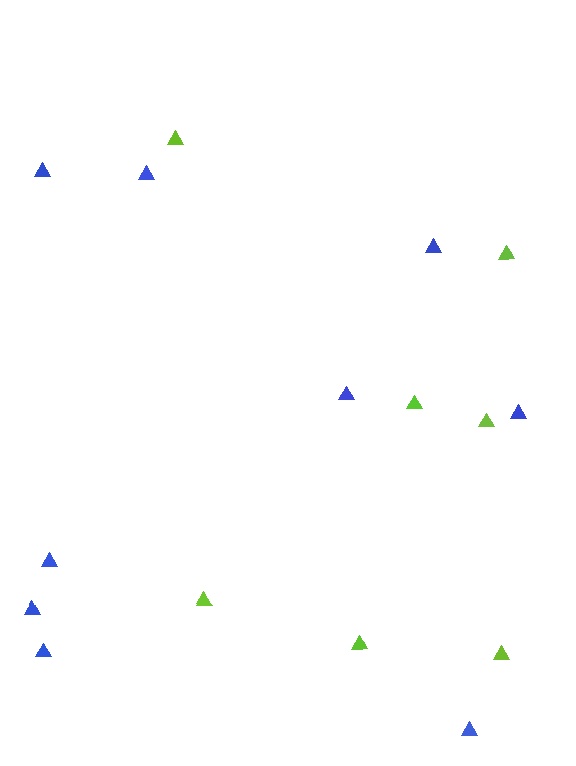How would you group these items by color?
There are 2 groups: one group of blue triangles (9) and one group of lime triangles (7).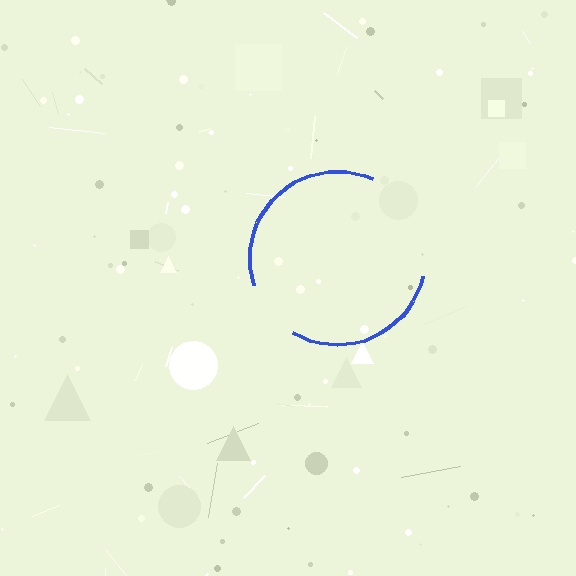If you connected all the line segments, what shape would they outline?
They would outline a circle.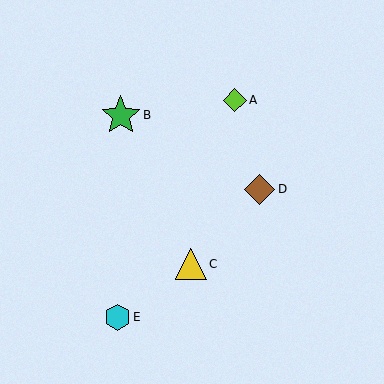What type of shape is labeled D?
Shape D is a brown diamond.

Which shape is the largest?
The green star (labeled B) is the largest.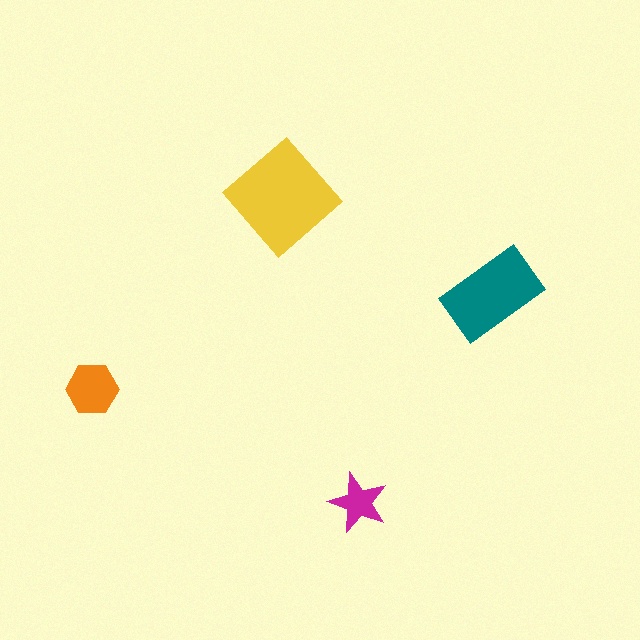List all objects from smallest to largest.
The magenta star, the orange hexagon, the teal rectangle, the yellow diamond.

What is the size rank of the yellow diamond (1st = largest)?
1st.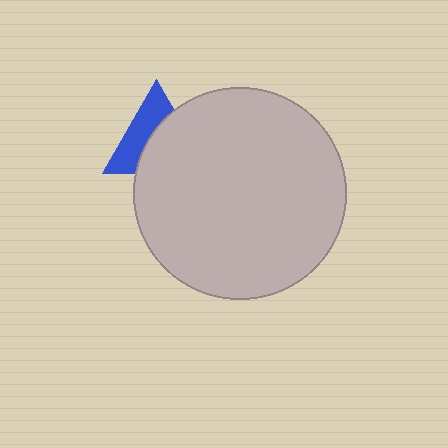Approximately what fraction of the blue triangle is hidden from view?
Roughly 54% of the blue triangle is hidden behind the light gray circle.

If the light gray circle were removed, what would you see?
You would see the complete blue triangle.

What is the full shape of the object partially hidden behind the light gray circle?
The partially hidden object is a blue triangle.